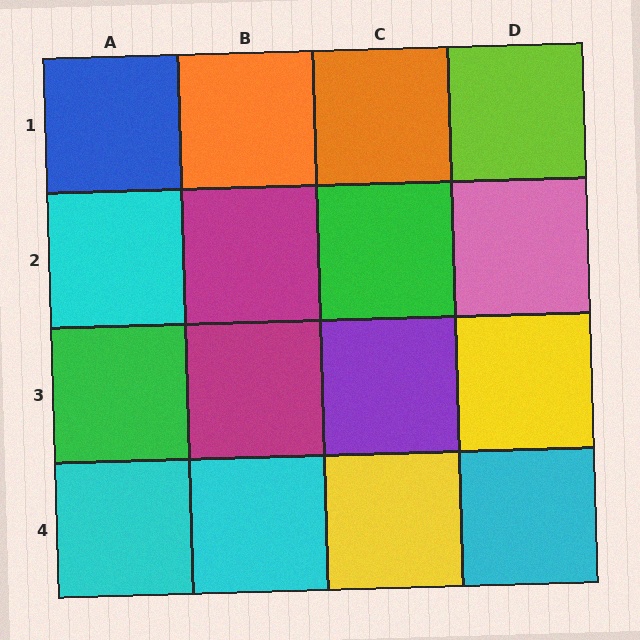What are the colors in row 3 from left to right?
Green, magenta, purple, yellow.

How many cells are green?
2 cells are green.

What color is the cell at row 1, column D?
Lime.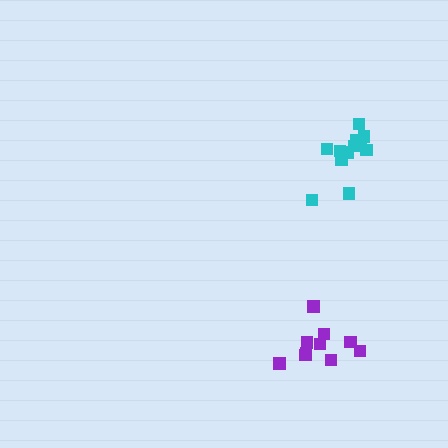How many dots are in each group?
Group 1: 14 dots, Group 2: 10 dots (24 total).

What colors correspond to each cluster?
The clusters are colored: cyan, purple.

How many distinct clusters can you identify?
There are 2 distinct clusters.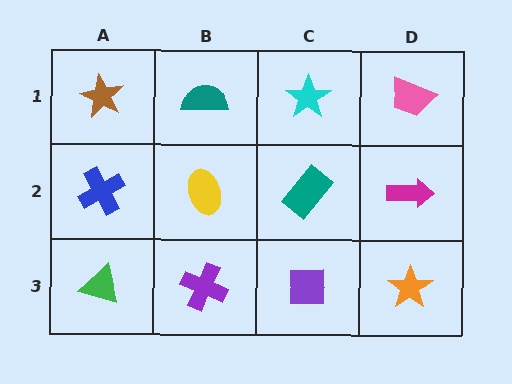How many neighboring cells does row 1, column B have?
3.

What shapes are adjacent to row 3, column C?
A teal rectangle (row 2, column C), a purple cross (row 3, column B), an orange star (row 3, column D).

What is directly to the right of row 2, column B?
A teal rectangle.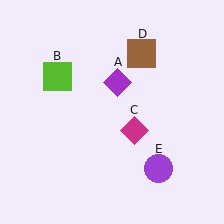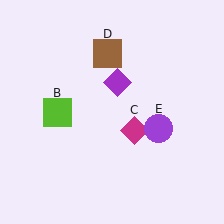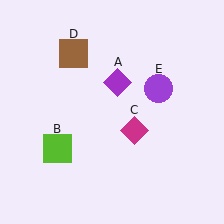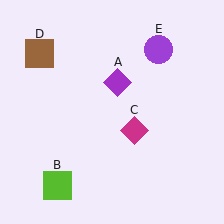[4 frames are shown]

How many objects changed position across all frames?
3 objects changed position: lime square (object B), brown square (object D), purple circle (object E).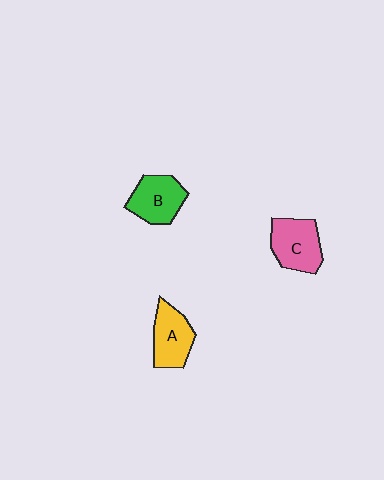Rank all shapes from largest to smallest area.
From largest to smallest: C (pink), B (green), A (yellow).